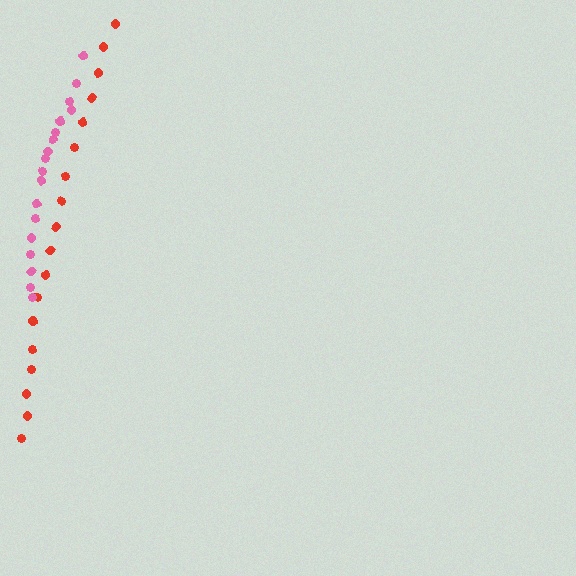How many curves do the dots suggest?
There are 2 distinct paths.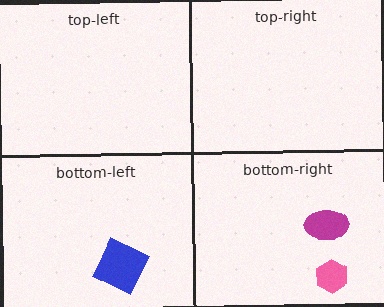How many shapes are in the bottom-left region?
1.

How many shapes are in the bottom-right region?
2.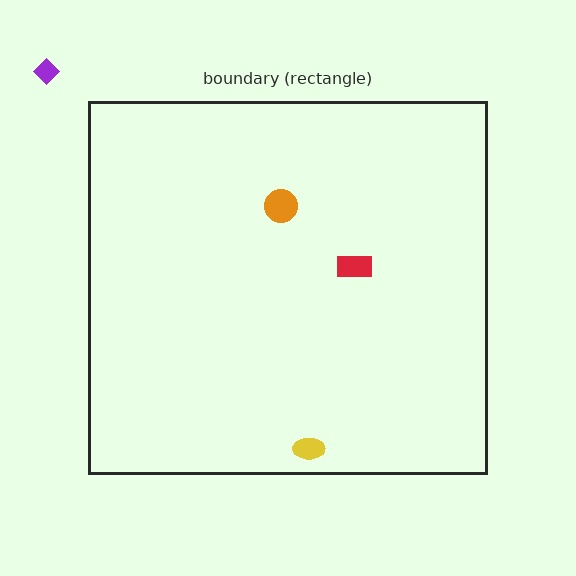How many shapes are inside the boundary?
3 inside, 1 outside.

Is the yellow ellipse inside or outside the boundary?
Inside.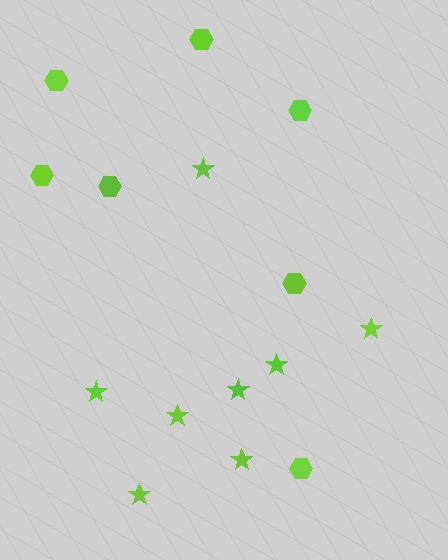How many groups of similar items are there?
There are 2 groups: one group of hexagons (7) and one group of stars (8).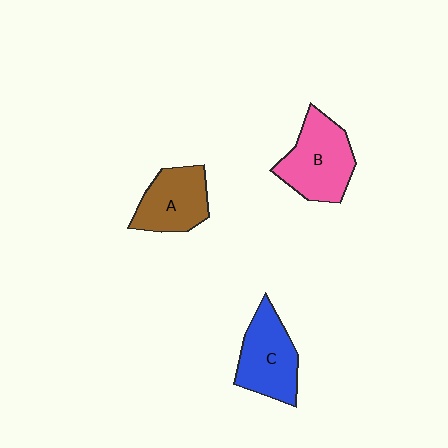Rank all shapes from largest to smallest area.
From largest to smallest: B (pink), C (blue), A (brown).